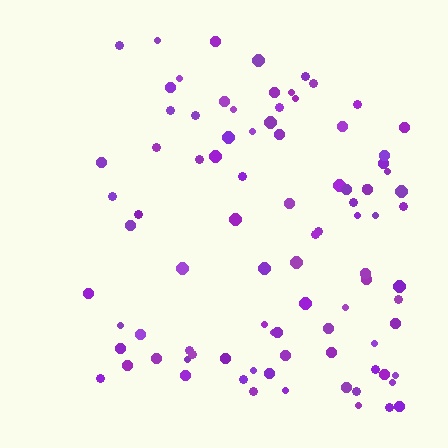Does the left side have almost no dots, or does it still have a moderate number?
Still a moderate number, just noticeably fewer than the right.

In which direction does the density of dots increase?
From left to right, with the right side densest.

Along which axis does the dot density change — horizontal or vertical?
Horizontal.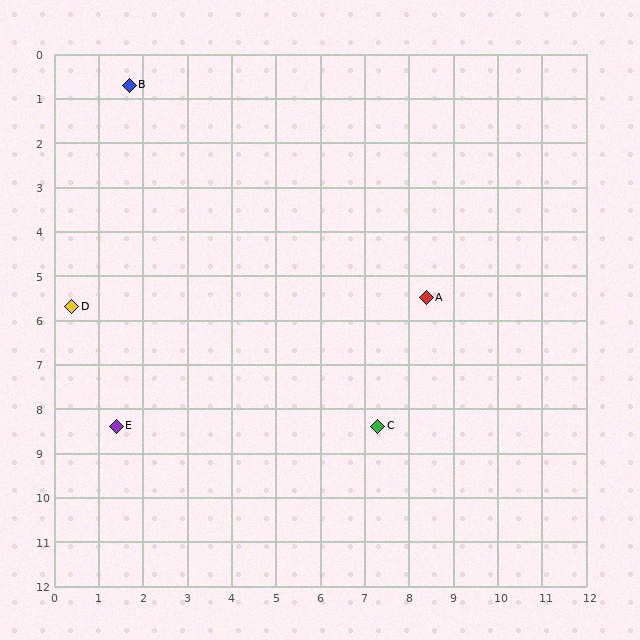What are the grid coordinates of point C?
Point C is at approximately (7.3, 8.4).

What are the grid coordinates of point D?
Point D is at approximately (0.4, 5.7).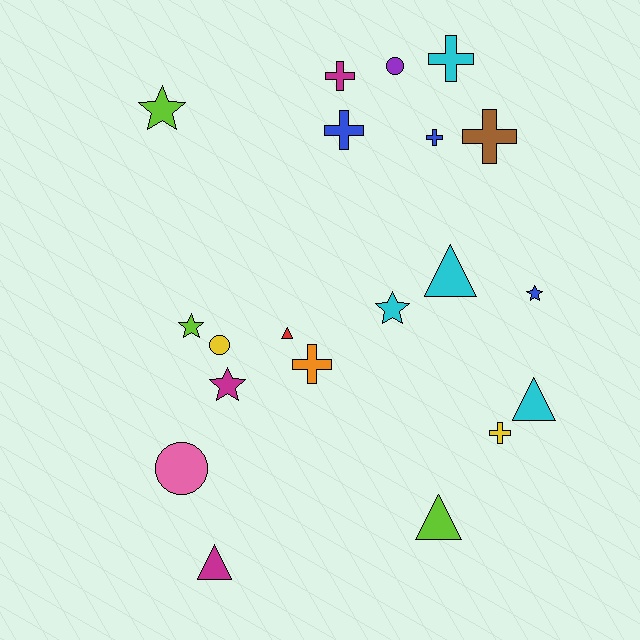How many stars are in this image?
There are 5 stars.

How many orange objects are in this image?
There is 1 orange object.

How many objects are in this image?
There are 20 objects.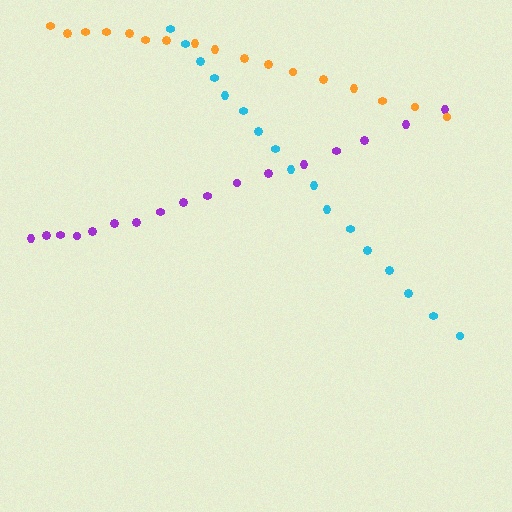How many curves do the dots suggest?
There are 3 distinct paths.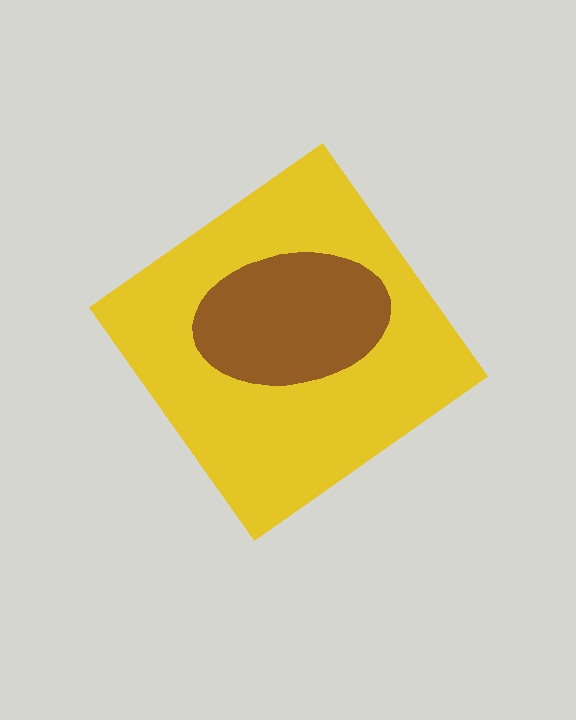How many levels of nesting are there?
2.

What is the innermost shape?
The brown ellipse.